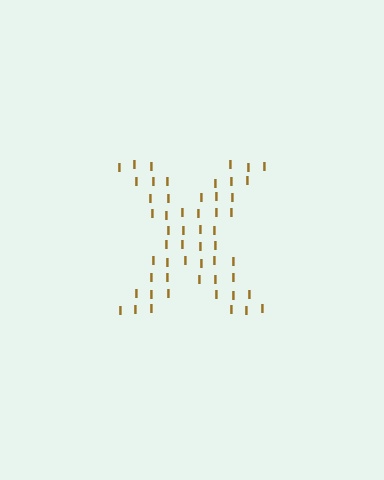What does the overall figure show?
The overall figure shows the letter X.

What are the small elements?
The small elements are letter I's.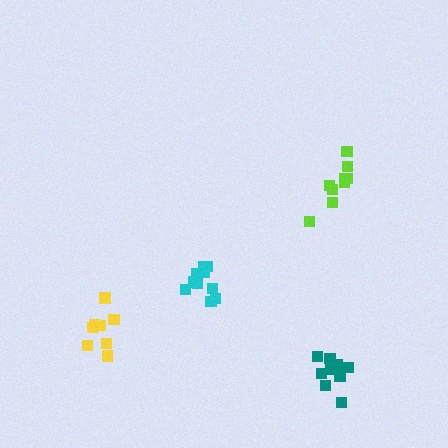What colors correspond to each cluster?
The clusters are colored: cyan, lime, yellow, teal.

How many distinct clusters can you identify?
There are 4 distinct clusters.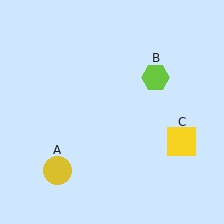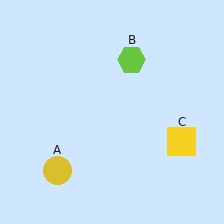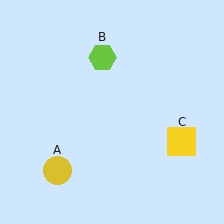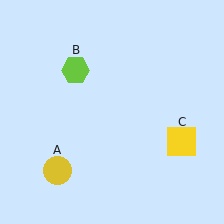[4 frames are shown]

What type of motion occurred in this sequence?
The lime hexagon (object B) rotated counterclockwise around the center of the scene.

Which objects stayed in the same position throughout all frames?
Yellow circle (object A) and yellow square (object C) remained stationary.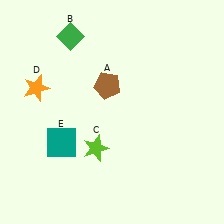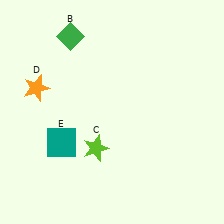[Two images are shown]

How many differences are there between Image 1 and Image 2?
There is 1 difference between the two images.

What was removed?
The brown pentagon (A) was removed in Image 2.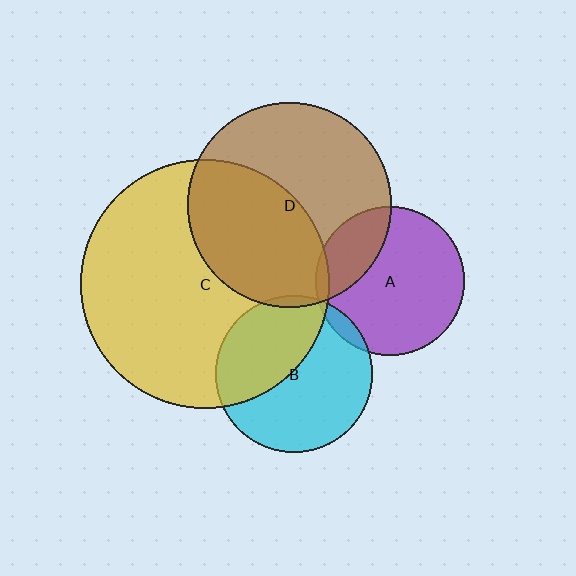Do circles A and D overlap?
Yes.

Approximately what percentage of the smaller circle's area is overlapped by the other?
Approximately 25%.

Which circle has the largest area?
Circle C (yellow).